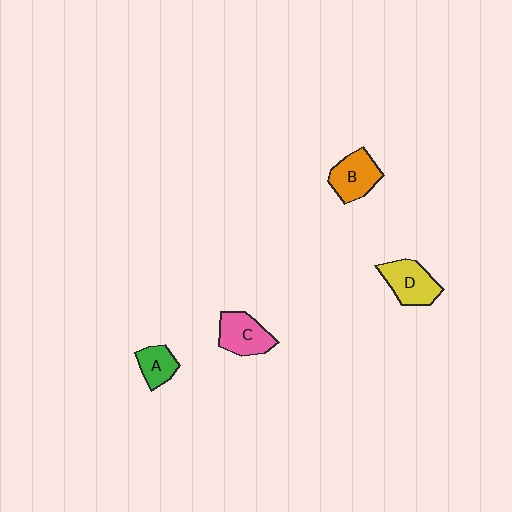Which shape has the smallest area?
Shape A (green).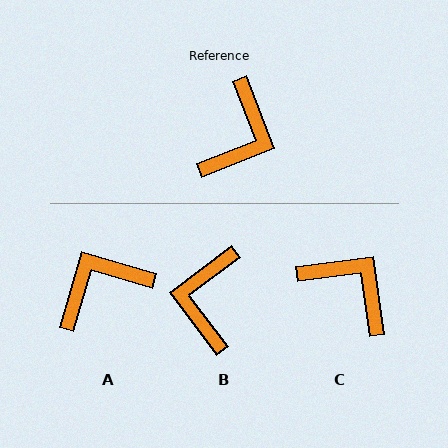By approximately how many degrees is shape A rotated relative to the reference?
Approximately 143 degrees counter-clockwise.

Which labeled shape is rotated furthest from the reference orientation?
B, about 164 degrees away.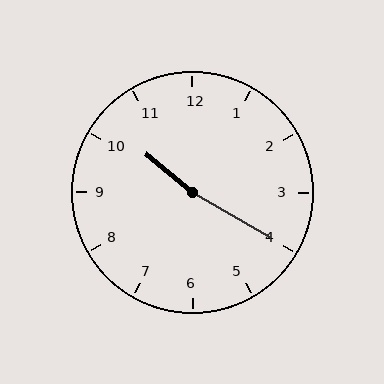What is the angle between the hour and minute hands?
Approximately 170 degrees.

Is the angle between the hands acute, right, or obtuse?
It is obtuse.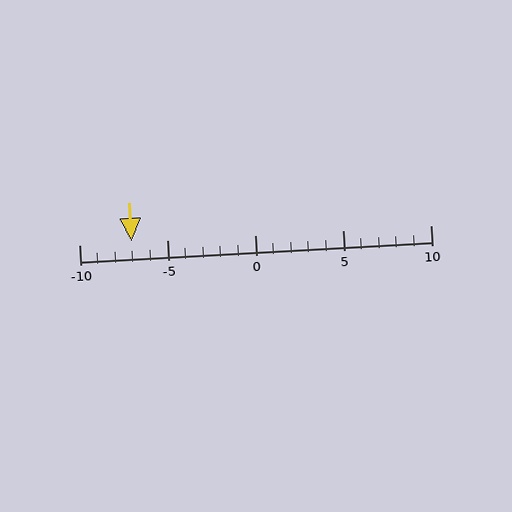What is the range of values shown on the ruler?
The ruler shows values from -10 to 10.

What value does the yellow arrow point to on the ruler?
The yellow arrow points to approximately -7.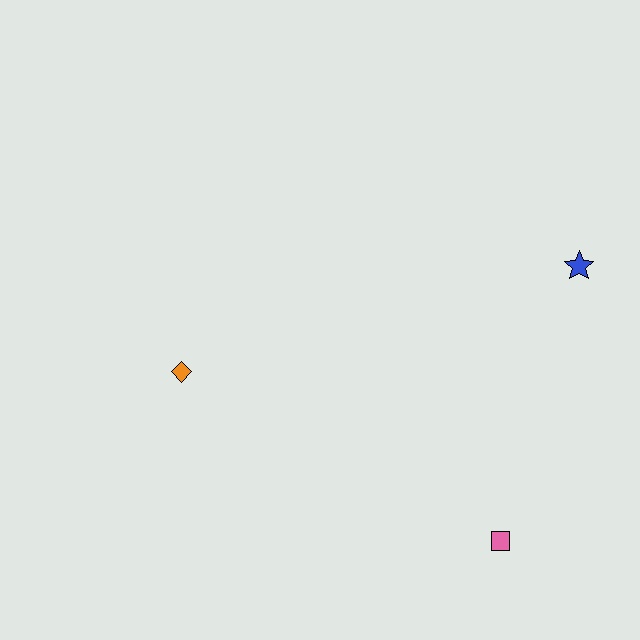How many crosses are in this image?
There are no crosses.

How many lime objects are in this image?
There are no lime objects.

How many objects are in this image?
There are 3 objects.